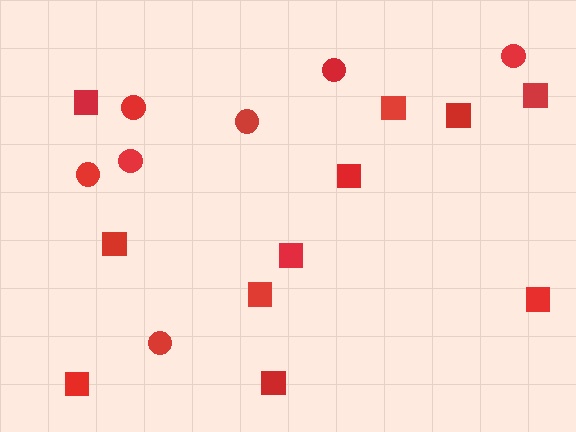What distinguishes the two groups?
There are 2 groups: one group of squares (11) and one group of circles (7).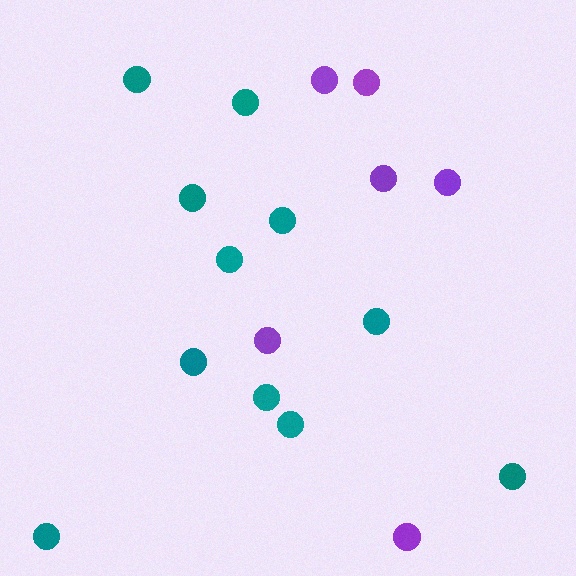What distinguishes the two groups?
There are 2 groups: one group of teal circles (11) and one group of purple circles (6).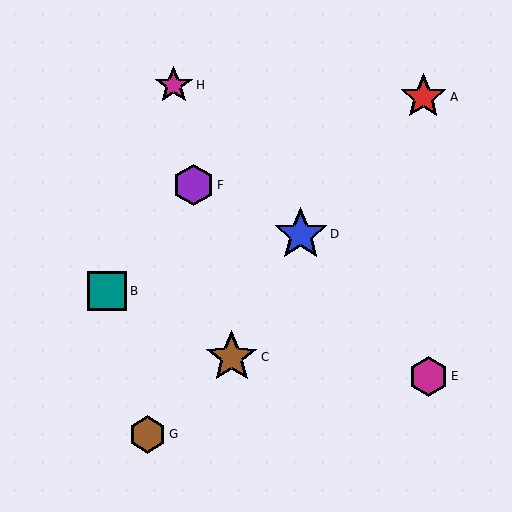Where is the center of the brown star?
The center of the brown star is at (232, 357).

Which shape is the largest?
The blue star (labeled D) is the largest.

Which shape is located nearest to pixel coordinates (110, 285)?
The teal square (labeled B) at (107, 291) is nearest to that location.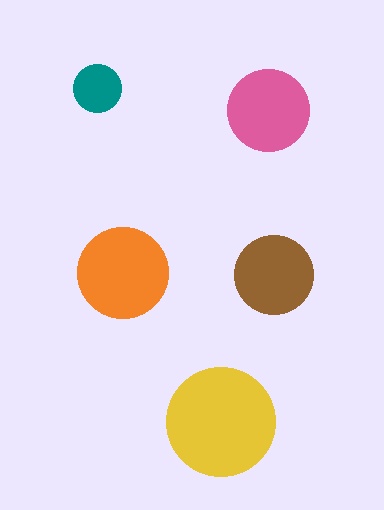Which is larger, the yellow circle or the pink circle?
The yellow one.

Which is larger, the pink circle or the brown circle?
The pink one.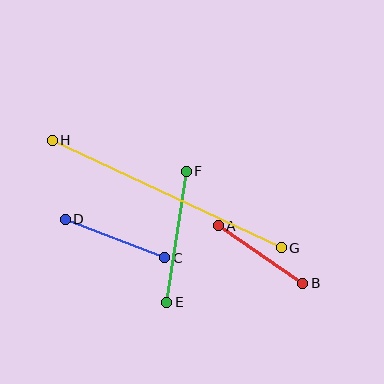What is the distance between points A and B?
The distance is approximately 102 pixels.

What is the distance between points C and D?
The distance is approximately 107 pixels.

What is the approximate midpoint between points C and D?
The midpoint is at approximately (115, 238) pixels.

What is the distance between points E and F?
The distance is approximately 133 pixels.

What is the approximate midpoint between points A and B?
The midpoint is at approximately (260, 255) pixels.